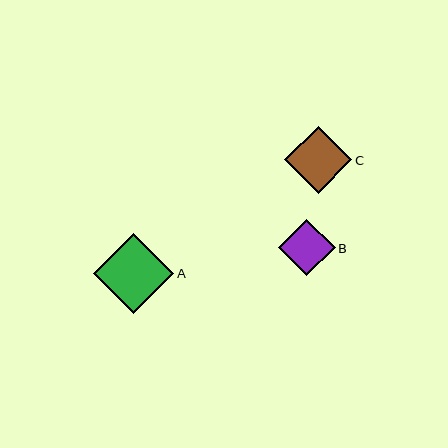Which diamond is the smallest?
Diamond B is the smallest with a size of approximately 56 pixels.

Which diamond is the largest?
Diamond A is the largest with a size of approximately 80 pixels.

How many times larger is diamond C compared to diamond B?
Diamond C is approximately 1.2 times the size of diamond B.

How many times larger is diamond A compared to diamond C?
Diamond A is approximately 1.2 times the size of diamond C.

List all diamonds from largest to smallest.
From largest to smallest: A, C, B.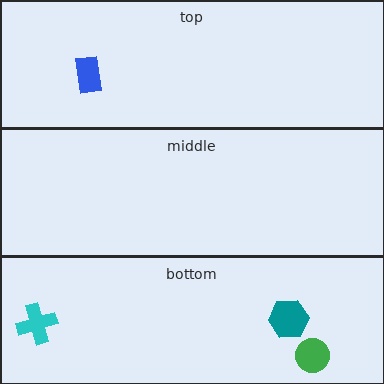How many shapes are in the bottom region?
3.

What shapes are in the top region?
The blue rectangle.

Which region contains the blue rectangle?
The top region.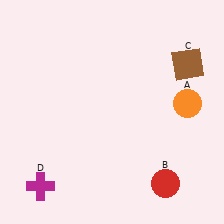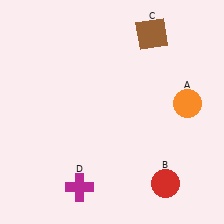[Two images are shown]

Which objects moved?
The objects that moved are: the brown square (C), the magenta cross (D).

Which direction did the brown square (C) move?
The brown square (C) moved left.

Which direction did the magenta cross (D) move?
The magenta cross (D) moved right.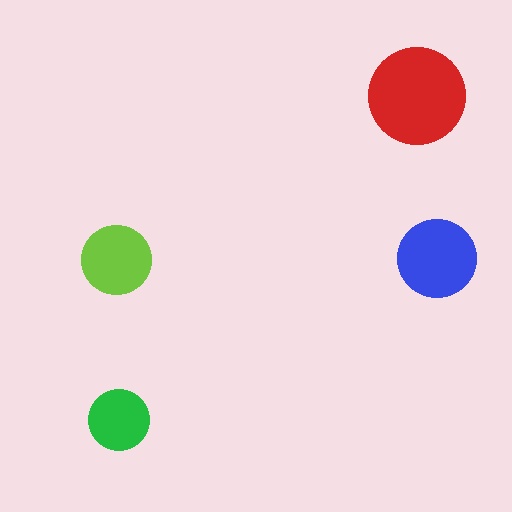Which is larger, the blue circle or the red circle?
The red one.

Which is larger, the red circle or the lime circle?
The red one.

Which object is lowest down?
The green circle is bottommost.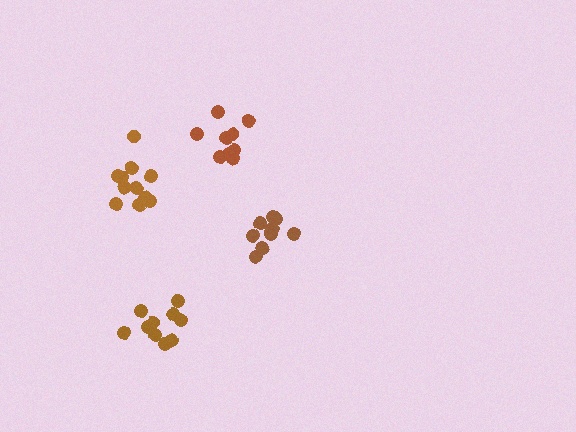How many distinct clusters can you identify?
There are 4 distinct clusters.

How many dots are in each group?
Group 1: 11 dots, Group 2: 10 dots, Group 3: 10 dots, Group 4: 9 dots (40 total).